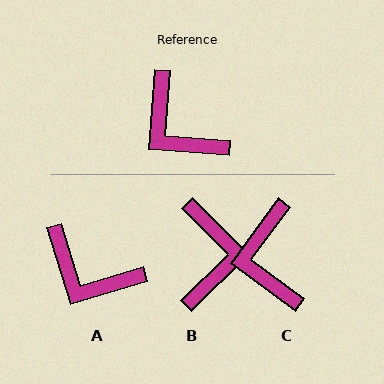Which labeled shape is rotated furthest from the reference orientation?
B, about 139 degrees away.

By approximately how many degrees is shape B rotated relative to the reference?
Approximately 139 degrees counter-clockwise.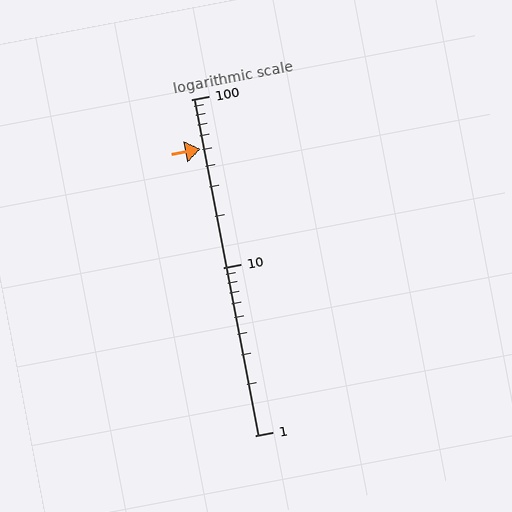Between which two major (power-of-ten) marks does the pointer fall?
The pointer is between 10 and 100.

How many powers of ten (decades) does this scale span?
The scale spans 2 decades, from 1 to 100.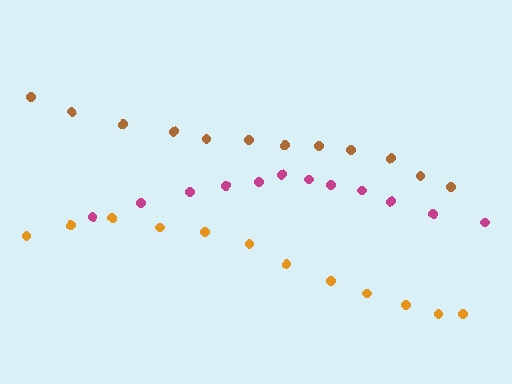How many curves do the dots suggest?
There are 3 distinct paths.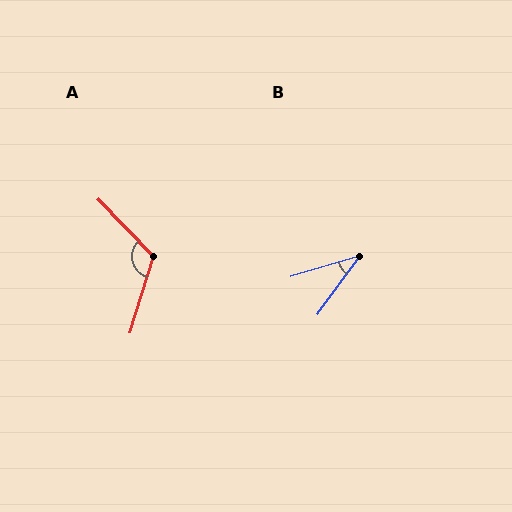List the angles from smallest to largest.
B (37°), A (119°).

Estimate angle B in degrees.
Approximately 37 degrees.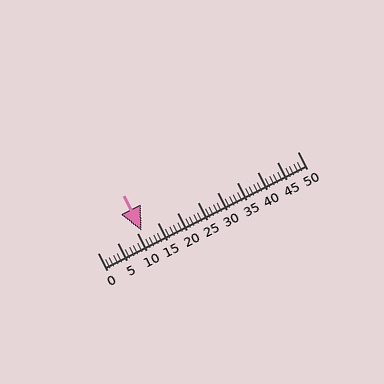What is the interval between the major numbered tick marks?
The major tick marks are spaced 5 units apart.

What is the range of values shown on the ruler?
The ruler shows values from 0 to 50.